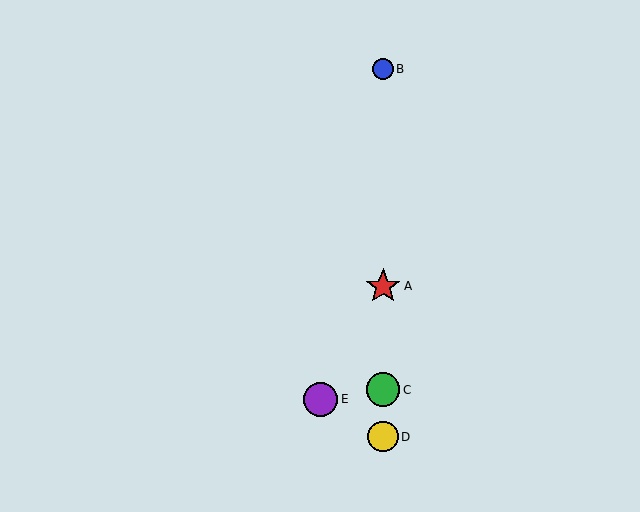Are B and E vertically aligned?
No, B is at x≈383 and E is at x≈320.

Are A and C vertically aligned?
Yes, both are at x≈383.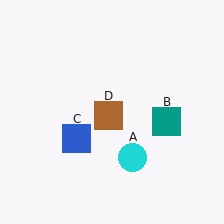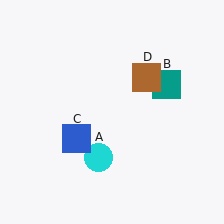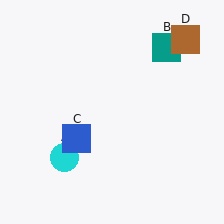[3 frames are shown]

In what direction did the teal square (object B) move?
The teal square (object B) moved up.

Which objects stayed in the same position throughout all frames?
Blue square (object C) remained stationary.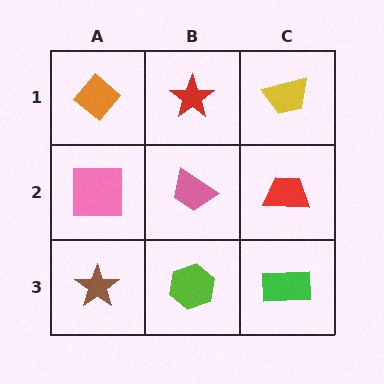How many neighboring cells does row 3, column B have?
3.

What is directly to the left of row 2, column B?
A pink square.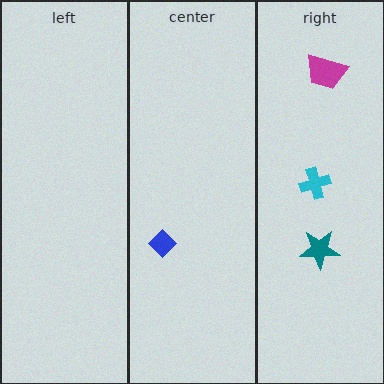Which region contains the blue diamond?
The center region.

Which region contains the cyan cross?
The right region.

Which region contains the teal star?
The right region.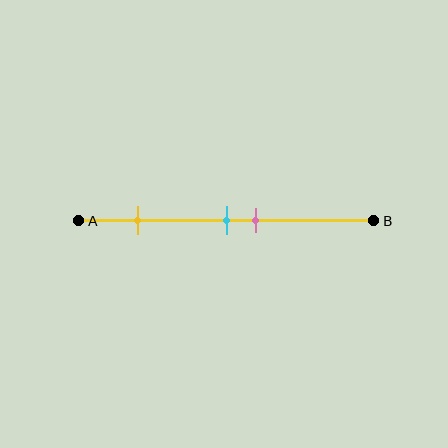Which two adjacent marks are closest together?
The cyan and pink marks are the closest adjacent pair.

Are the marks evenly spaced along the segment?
No, the marks are not evenly spaced.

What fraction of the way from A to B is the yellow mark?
The yellow mark is approximately 20% (0.2) of the way from A to B.